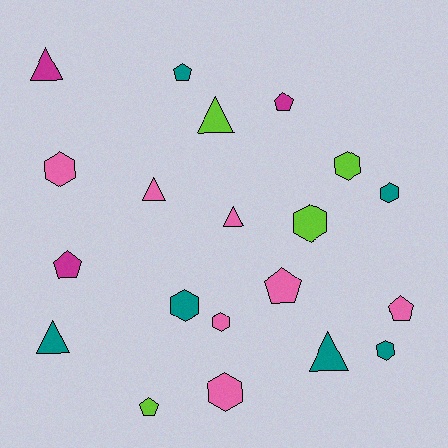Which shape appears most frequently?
Hexagon, with 8 objects.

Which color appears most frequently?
Pink, with 7 objects.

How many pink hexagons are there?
There are 3 pink hexagons.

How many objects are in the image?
There are 20 objects.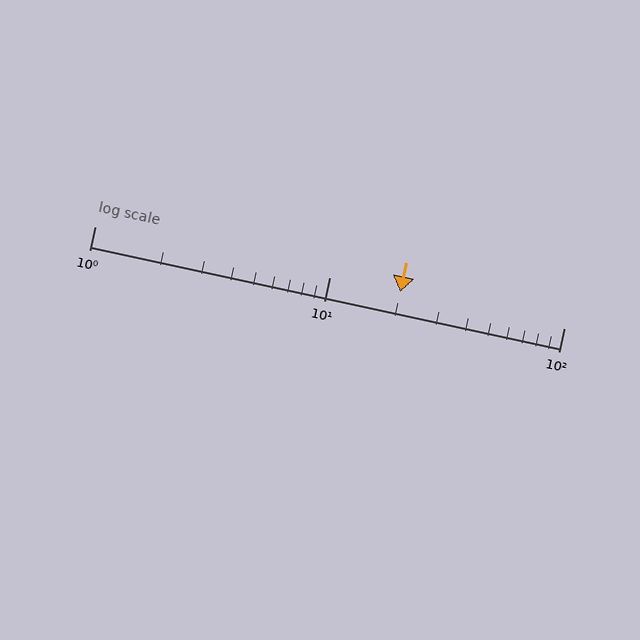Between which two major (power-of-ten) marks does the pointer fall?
The pointer is between 10 and 100.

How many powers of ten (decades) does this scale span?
The scale spans 2 decades, from 1 to 100.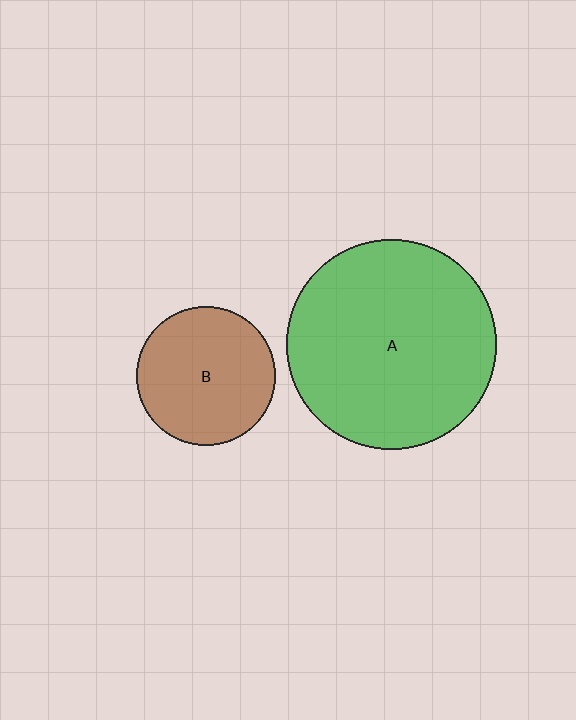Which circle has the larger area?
Circle A (green).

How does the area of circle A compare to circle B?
Approximately 2.3 times.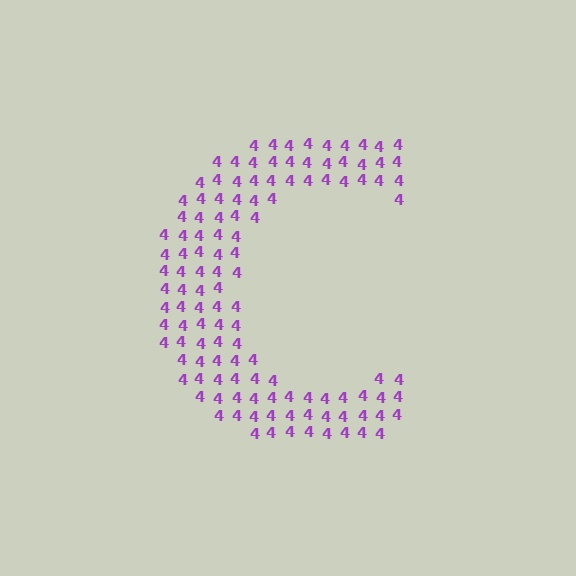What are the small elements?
The small elements are digit 4's.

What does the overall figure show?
The overall figure shows the letter C.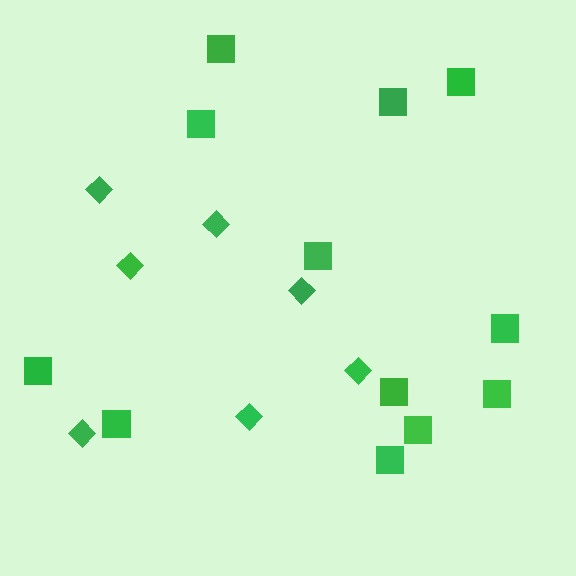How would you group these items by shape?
There are 2 groups: one group of diamonds (7) and one group of squares (12).